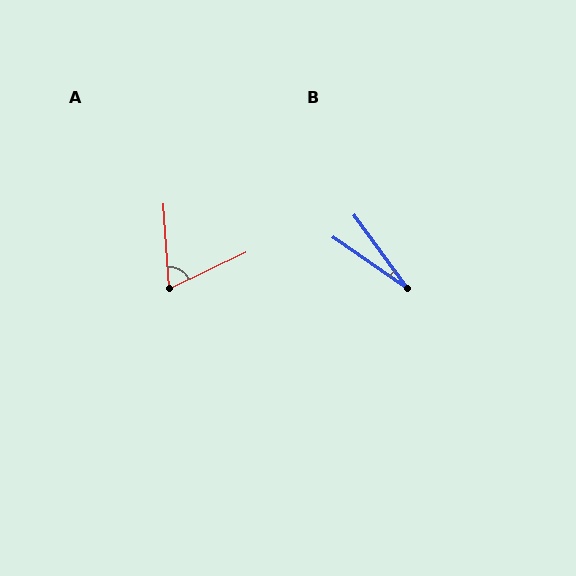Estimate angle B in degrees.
Approximately 19 degrees.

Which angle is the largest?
A, at approximately 68 degrees.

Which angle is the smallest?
B, at approximately 19 degrees.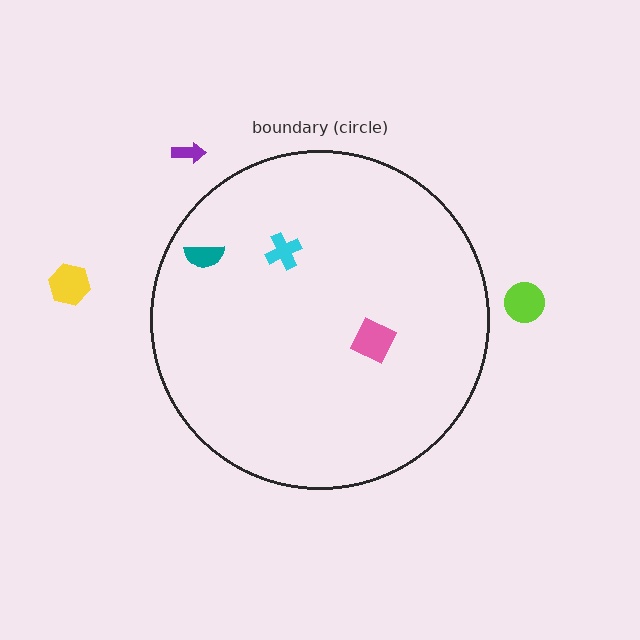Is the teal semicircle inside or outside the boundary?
Inside.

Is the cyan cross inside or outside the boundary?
Inside.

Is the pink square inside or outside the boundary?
Inside.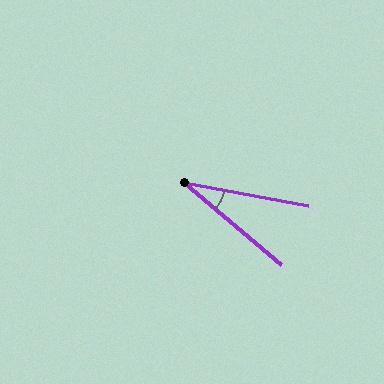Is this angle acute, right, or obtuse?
It is acute.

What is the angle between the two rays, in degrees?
Approximately 30 degrees.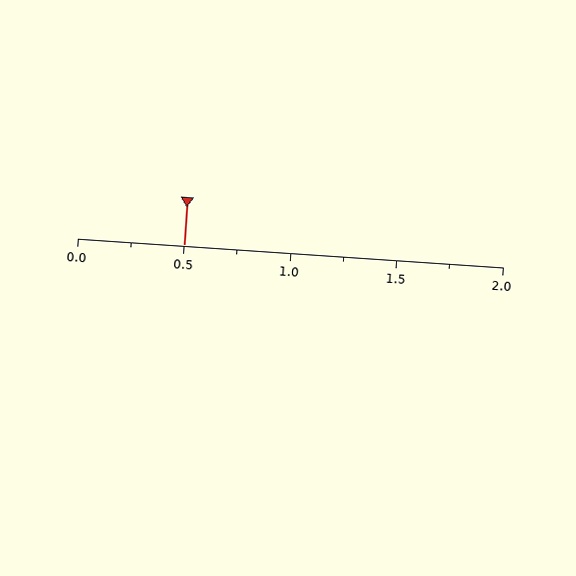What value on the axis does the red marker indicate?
The marker indicates approximately 0.5.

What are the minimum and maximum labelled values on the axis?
The axis runs from 0.0 to 2.0.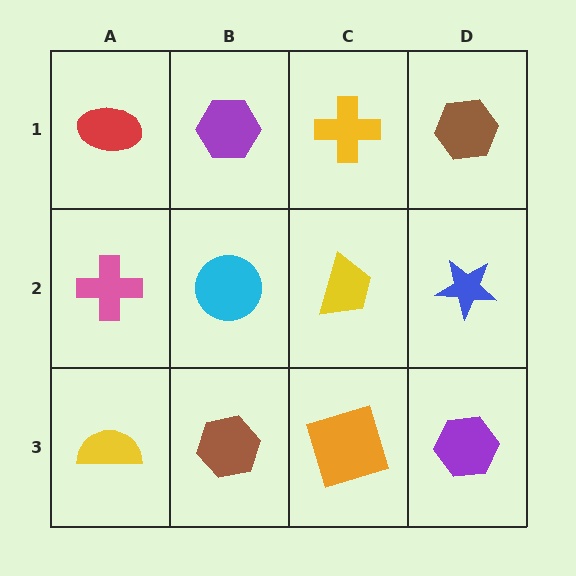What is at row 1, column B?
A purple hexagon.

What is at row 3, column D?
A purple hexagon.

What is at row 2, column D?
A blue star.